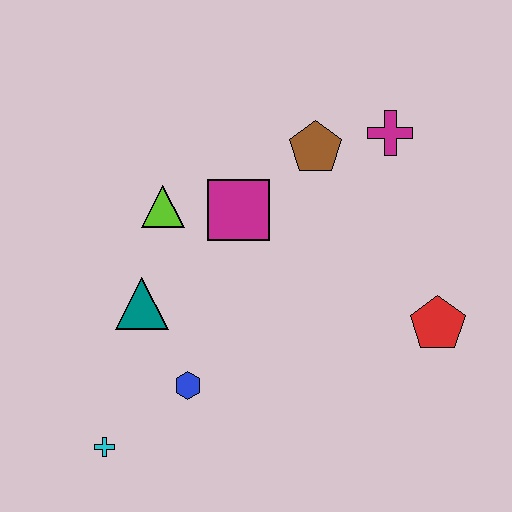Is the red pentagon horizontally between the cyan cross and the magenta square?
No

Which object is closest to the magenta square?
The lime triangle is closest to the magenta square.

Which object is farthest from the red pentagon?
The cyan cross is farthest from the red pentagon.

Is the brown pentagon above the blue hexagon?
Yes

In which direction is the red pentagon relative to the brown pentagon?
The red pentagon is below the brown pentagon.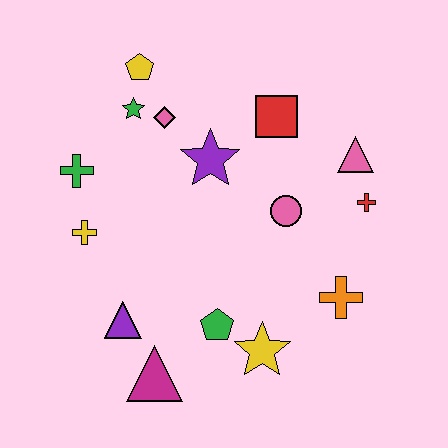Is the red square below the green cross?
No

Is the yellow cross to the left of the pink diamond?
Yes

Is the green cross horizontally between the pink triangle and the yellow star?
No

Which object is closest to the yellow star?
The green pentagon is closest to the yellow star.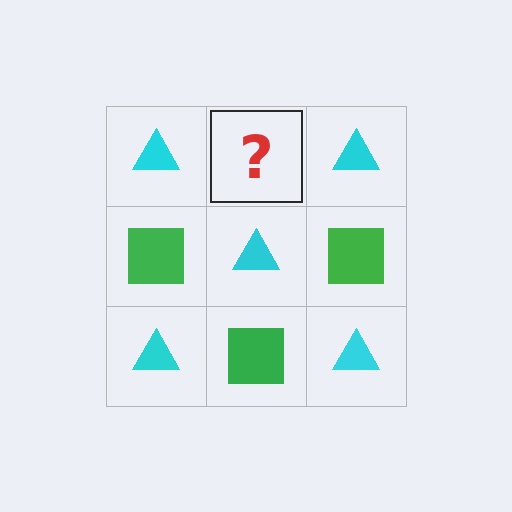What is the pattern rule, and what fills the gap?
The rule is that it alternates cyan triangle and green square in a checkerboard pattern. The gap should be filled with a green square.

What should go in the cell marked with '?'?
The missing cell should contain a green square.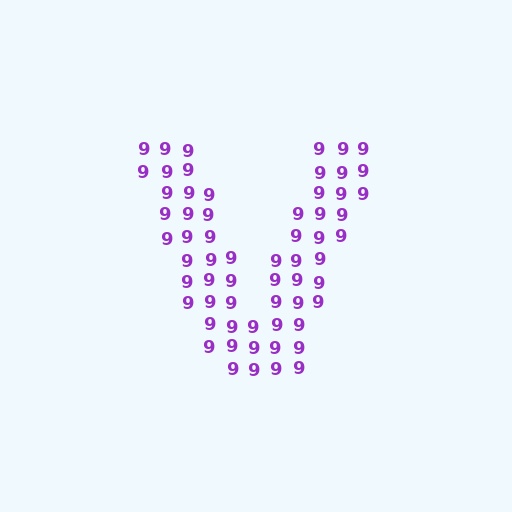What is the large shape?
The large shape is the letter V.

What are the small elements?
The small elements are digit 9's.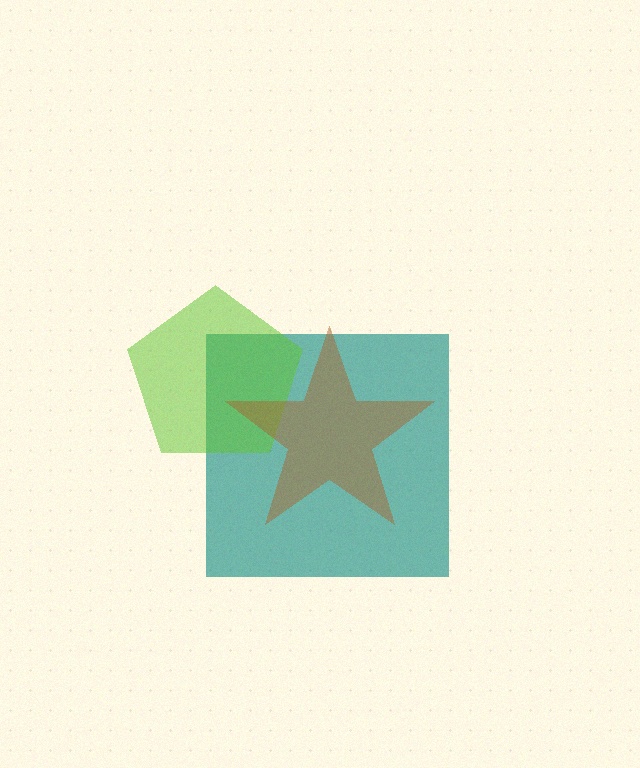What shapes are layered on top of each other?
The layered shapes are: a teal square, a lime pentagon, a brown star.